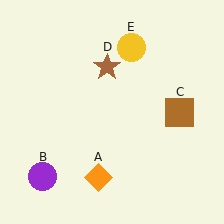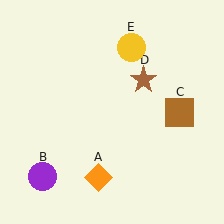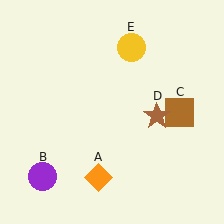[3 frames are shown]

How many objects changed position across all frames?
1 object changed position: brown star (object D).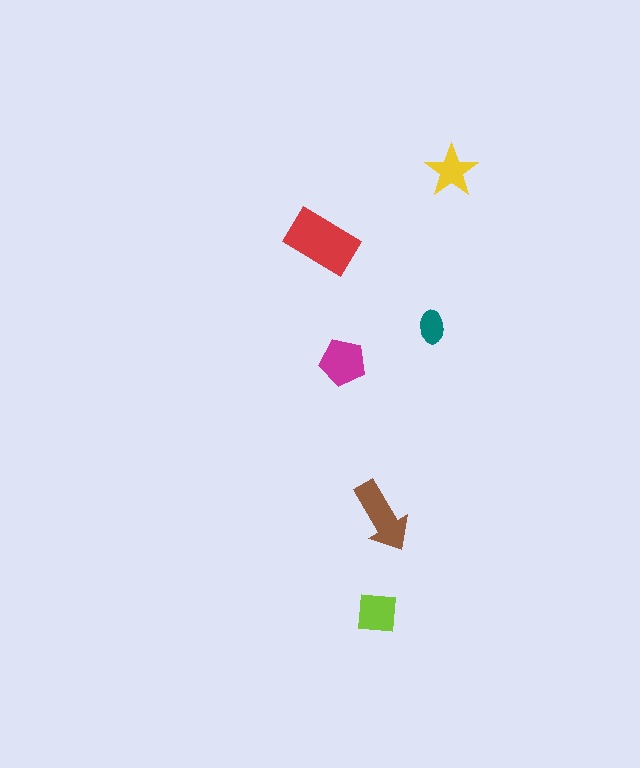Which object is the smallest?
The teal ellipse.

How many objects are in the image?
There are 6 objects in the image.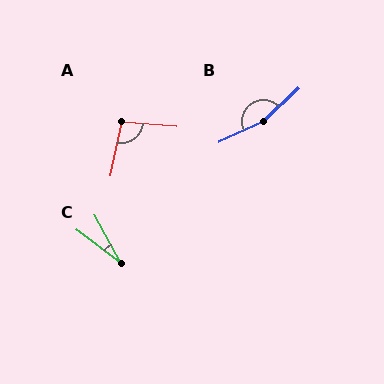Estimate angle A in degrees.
Approximately 97 degrees.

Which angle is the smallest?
C, at approximately 25 degrees.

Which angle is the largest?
B, at approximately 162 degrees.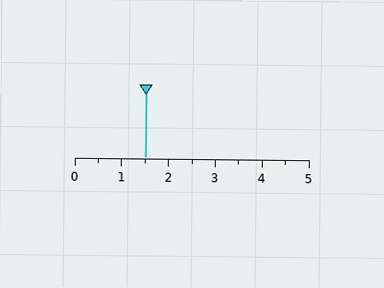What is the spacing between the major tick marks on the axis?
The major ticks are spaced 1 apart.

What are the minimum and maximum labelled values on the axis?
The axis runs from 0 to 5.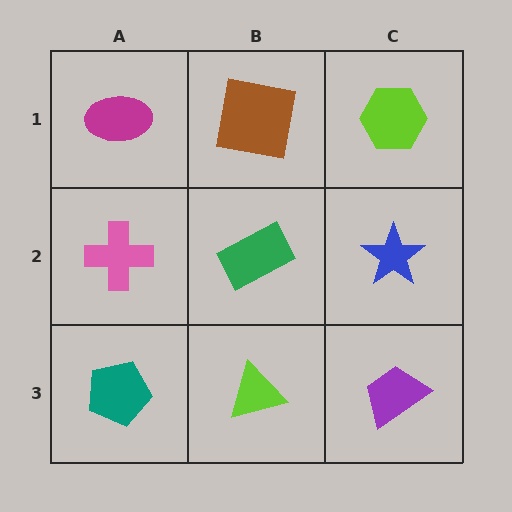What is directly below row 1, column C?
A blue star.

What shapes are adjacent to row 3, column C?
A blue star (row 2, column C), a lime triangle (row 3, column B).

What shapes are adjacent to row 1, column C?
A blue star (row 2, column C), a brown square (row 1, column B).